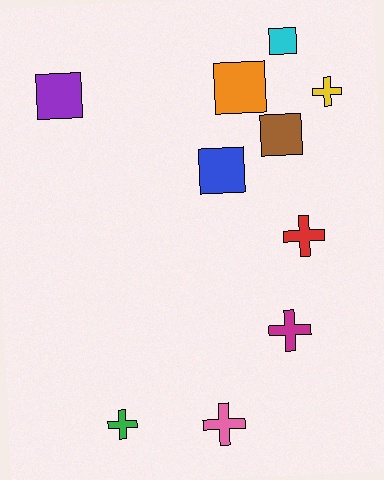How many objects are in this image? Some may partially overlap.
There are 10 objects.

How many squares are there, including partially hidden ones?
There are 5 squares.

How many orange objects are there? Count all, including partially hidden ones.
There is 1 orange object.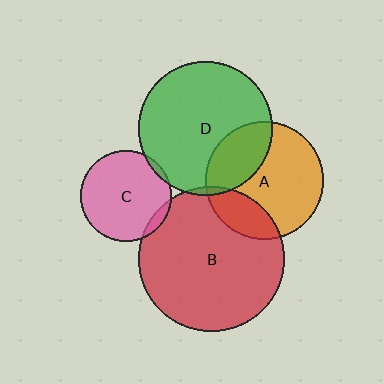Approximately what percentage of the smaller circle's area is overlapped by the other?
Approximately 5%.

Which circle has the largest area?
Circle B (red).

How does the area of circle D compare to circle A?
Approximately 1.3 times.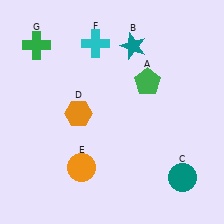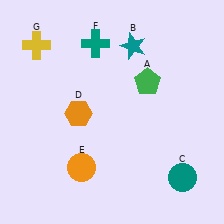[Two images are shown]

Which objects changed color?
F changed from cyan to teal. G changed from green to yellow.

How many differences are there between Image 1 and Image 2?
There are 2 differences between the two images.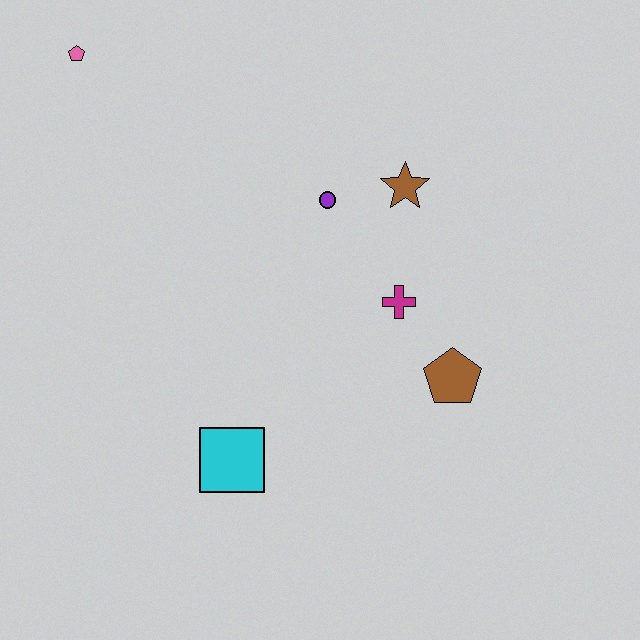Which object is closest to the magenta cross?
The brown pentagon is closest to the magenta cross.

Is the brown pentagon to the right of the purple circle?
Yes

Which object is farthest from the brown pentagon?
The pink pentagon is farthest from the brown pentagon.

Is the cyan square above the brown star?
No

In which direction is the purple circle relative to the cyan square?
The purple circle is above the cyan square.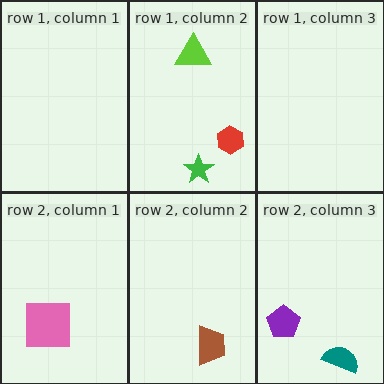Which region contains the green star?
The row 1, column 2 region.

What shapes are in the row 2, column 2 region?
The brown trapezoid.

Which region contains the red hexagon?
The row 1, column 2 region.